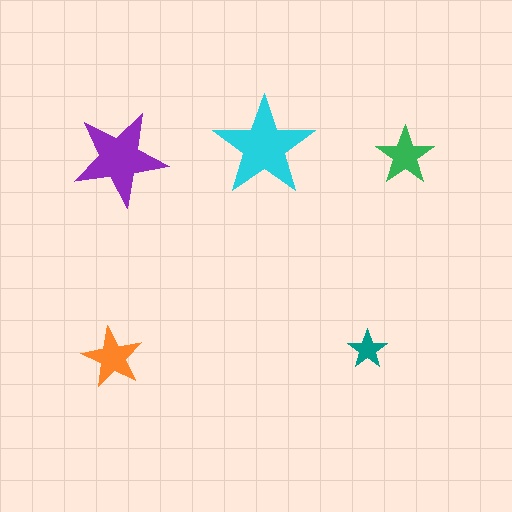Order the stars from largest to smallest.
the cyan one, the purple one, the orange one, the green one, the teal one.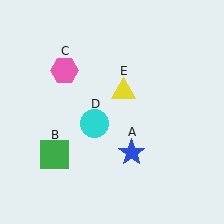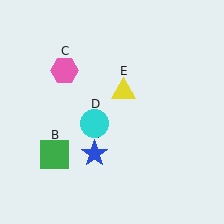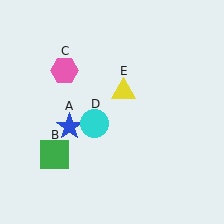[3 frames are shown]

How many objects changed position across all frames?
1 object changed position: blue star (object A).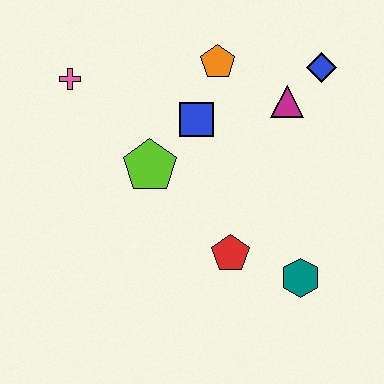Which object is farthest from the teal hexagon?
The pink cross is farthest from the teal hexagon.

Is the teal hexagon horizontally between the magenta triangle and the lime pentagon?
No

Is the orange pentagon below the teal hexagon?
No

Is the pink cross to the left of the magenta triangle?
Yes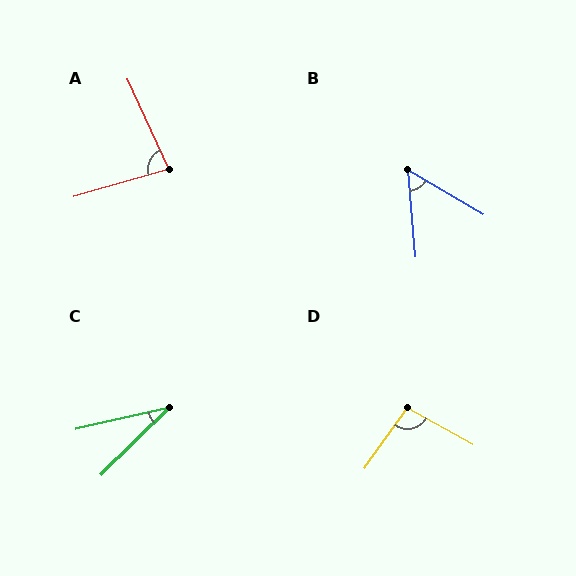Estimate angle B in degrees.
Approximately 54 degrees.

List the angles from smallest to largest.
C (31°), B (54°), A (81°), D (97°).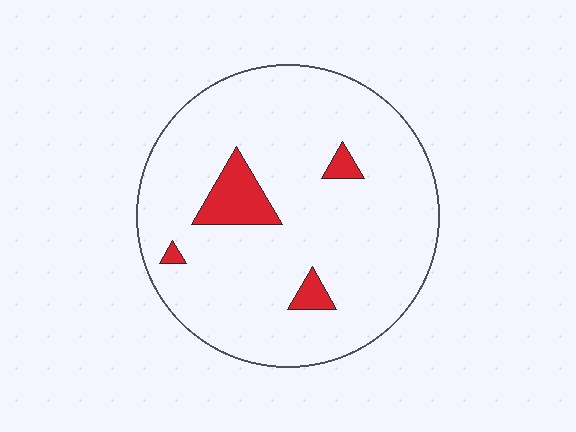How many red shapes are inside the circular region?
4.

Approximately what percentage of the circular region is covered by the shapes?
Approximately 10%.